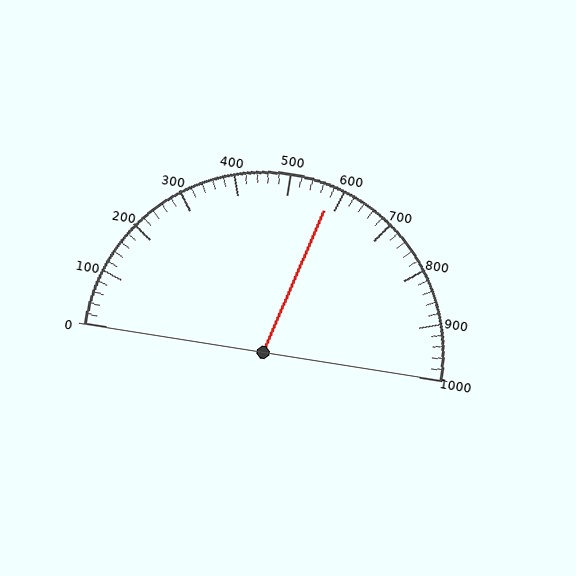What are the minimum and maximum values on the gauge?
The gauge ranges from 0 to 1000.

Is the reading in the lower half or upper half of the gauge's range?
The reading is in the upper half of the range (0 to 1000).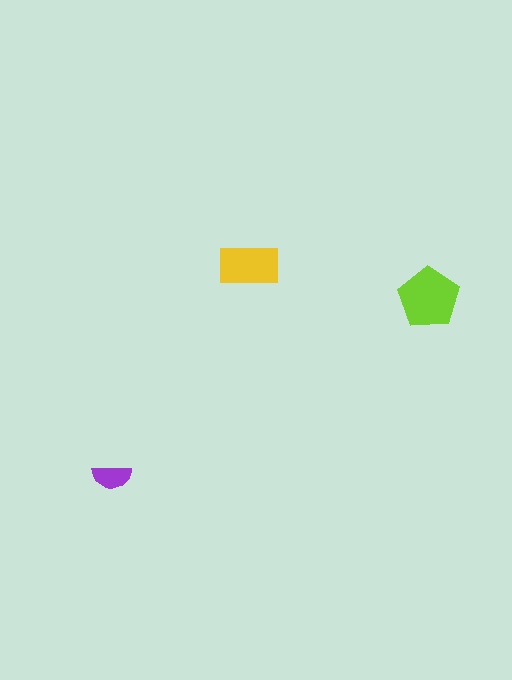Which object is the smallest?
The purple semicircle.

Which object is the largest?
The lime pentagon.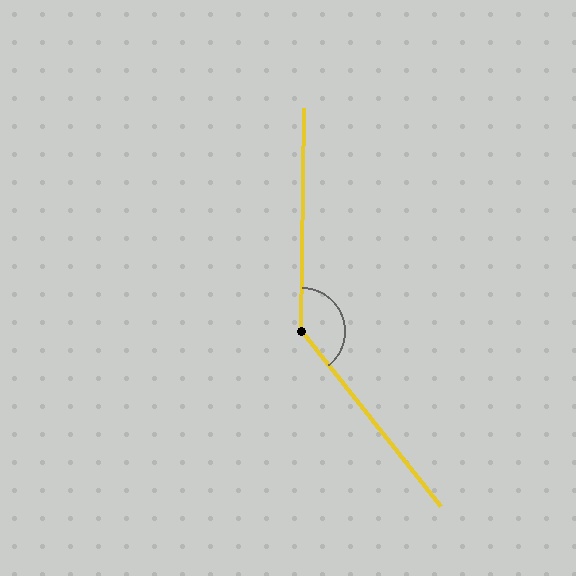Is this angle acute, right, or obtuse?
It is obtuse.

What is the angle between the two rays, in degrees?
Approximately 141 degrees.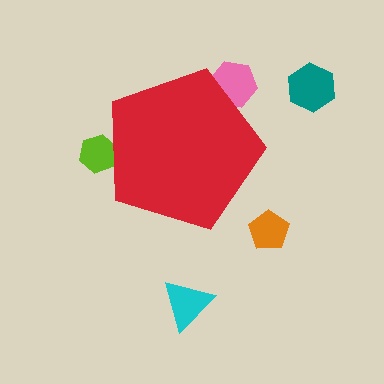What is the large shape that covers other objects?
A red pentagon.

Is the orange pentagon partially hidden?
No, the orange pentagon is fully visible.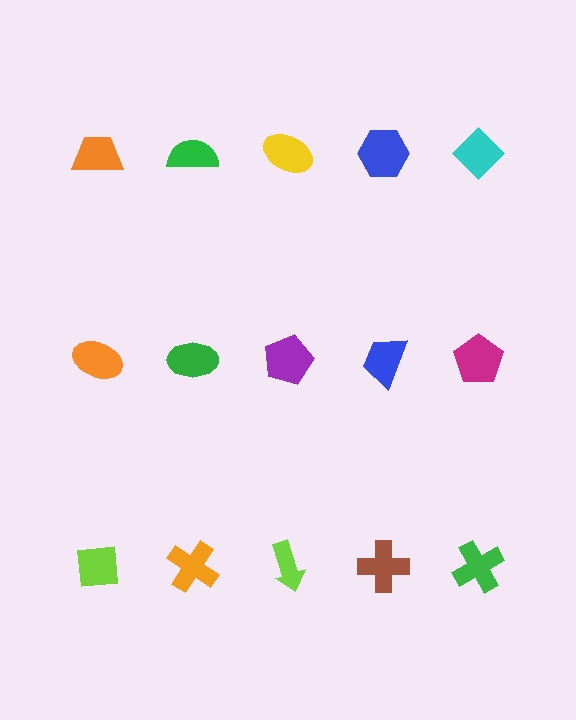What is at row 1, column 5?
A cyan diamond.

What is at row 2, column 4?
A blue trapezoid.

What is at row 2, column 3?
A purple pentagon.